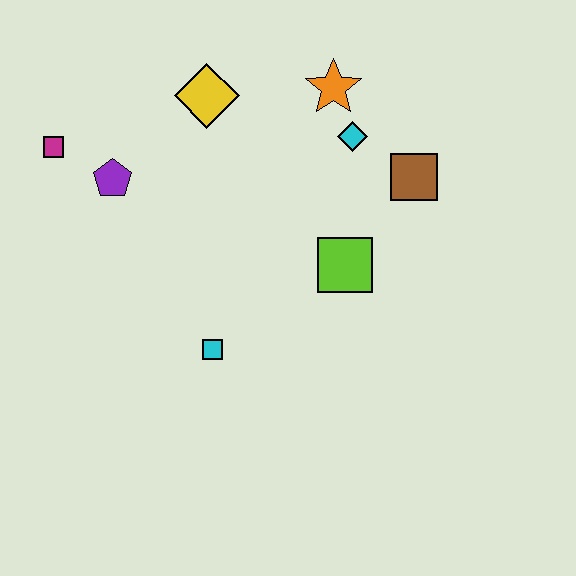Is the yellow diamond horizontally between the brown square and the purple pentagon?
Yes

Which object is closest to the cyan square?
The lime square is closest to the cyan square.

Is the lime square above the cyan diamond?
No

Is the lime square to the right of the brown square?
No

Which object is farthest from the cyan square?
The orange star is farthest from the cyan square.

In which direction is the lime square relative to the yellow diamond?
The lime square is below the yellow diamond.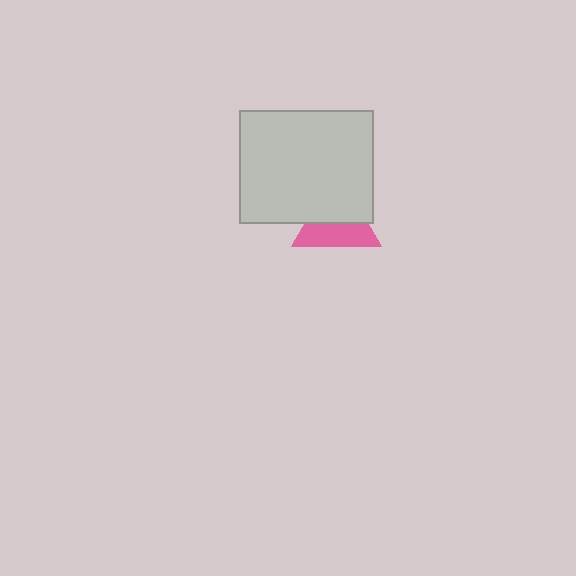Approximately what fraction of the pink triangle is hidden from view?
Roughly 49% of the pink triangle is hidden behind the light gray rectangle.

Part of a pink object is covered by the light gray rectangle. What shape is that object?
It is a triangle.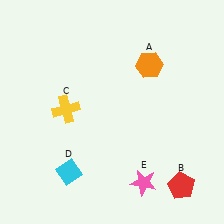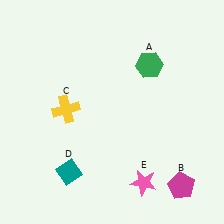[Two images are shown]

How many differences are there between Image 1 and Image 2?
There are 3 differences between the two images.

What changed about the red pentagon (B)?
In Image 1, B is red. In Image 2, it changed to magenta.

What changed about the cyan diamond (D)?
In Image 1, D is cyan. In Image 2, it changed to teal.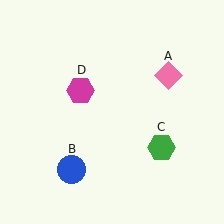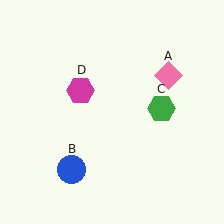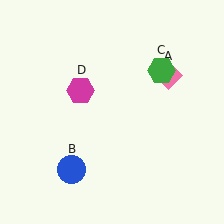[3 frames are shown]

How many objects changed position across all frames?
1 object changed position: green hexagon (object C).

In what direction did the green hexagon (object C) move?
The green hexagon (object C) moved up.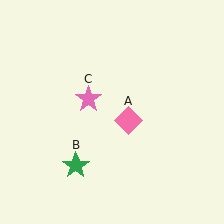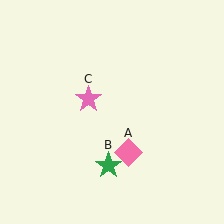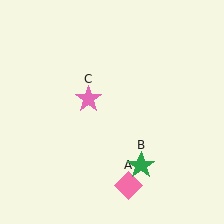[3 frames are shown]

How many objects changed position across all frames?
2 objects changed position: pink diamond (object A), green star (object B).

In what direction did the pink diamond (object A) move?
The pink diamond (object A) moved down.